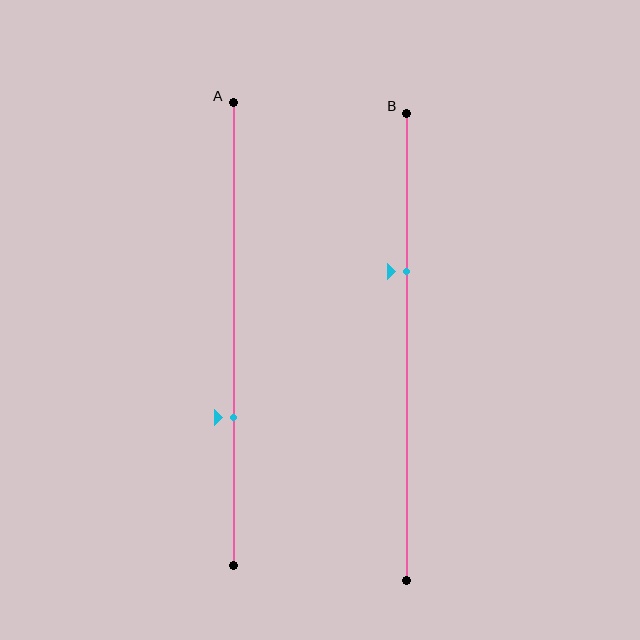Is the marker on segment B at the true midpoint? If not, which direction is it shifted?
No, the marker on segment B is shifted upward by about 16% of the segment length.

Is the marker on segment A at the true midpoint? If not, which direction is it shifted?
No, the marker on segment A is shifted downward by about 18% of the segment length.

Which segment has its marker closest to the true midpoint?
Segment B has its marker closest to the true midpoint.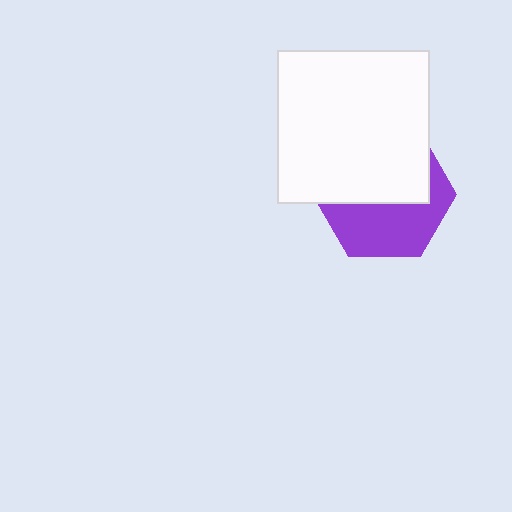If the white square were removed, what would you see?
You would see the complete purple hexagon.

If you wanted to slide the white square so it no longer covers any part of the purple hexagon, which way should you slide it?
Slide it up — that is the most direct way to separate the two shapes.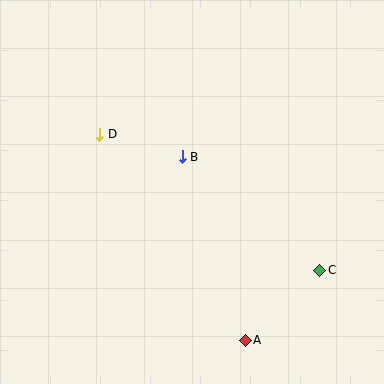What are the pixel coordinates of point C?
Point C is at (320, 270).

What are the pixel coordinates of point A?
Point A is at (245, 340).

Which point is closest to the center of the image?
Point B at (182, 157) is closest to the center.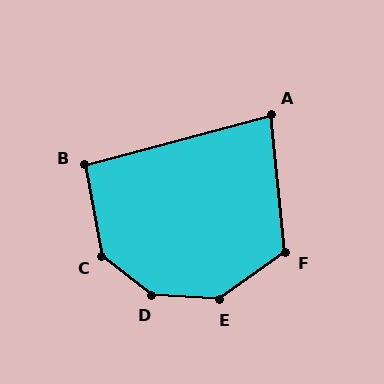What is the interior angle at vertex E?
Approximately 141 degrees (obtuse).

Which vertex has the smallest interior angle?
A, at approximately 81 degrees.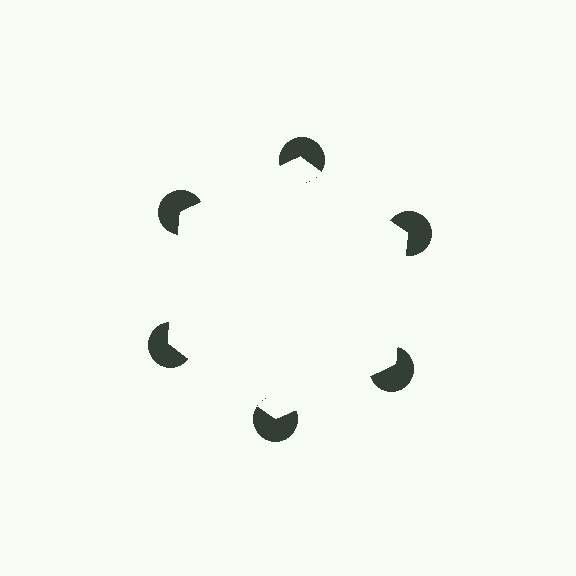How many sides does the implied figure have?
6 sides.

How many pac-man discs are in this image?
There are 6 — one at each vertex of the illusory hexagon.